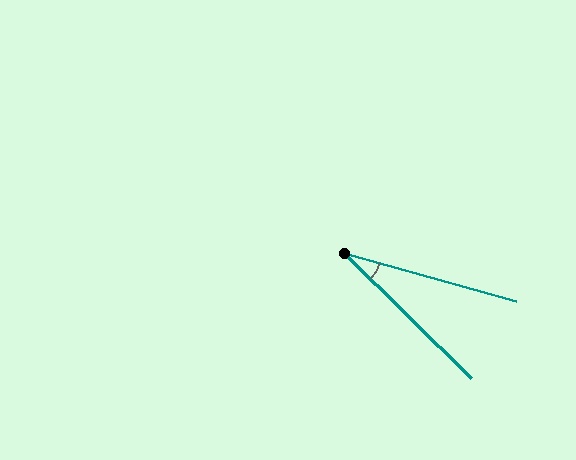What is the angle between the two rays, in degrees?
Approximately 29 degrees.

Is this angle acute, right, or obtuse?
It is acute.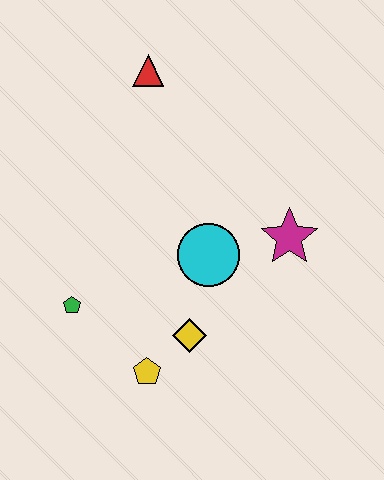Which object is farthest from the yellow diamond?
The red triangle is farthest from the yellow diamond.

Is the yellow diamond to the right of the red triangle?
Yes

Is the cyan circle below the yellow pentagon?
No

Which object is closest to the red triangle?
The cyan circle is closest to the red triangle.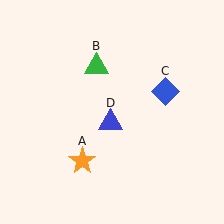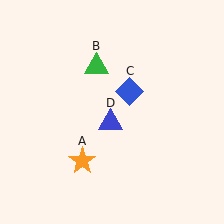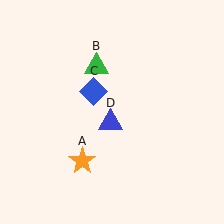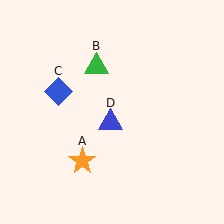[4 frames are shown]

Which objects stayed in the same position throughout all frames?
Orange star (object A) and green triangle (object B) and blue triangle (object D) remained stationary.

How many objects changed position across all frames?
1 object changed position: blue diamond (object C).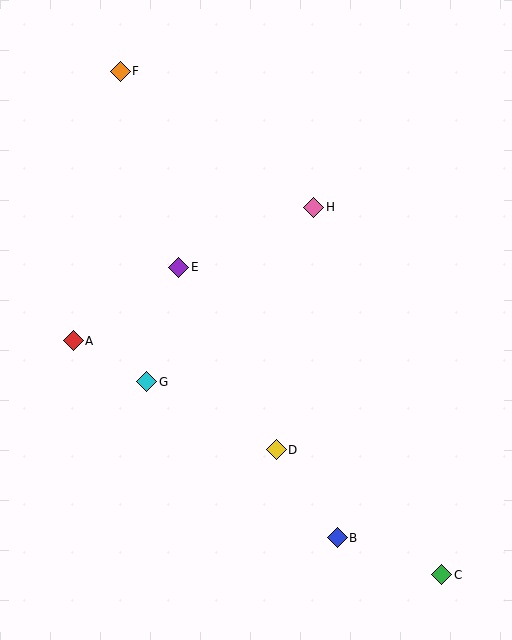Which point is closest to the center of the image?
Point E at (179, 267) is closest to the center.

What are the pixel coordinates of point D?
Point D is at (276, 450).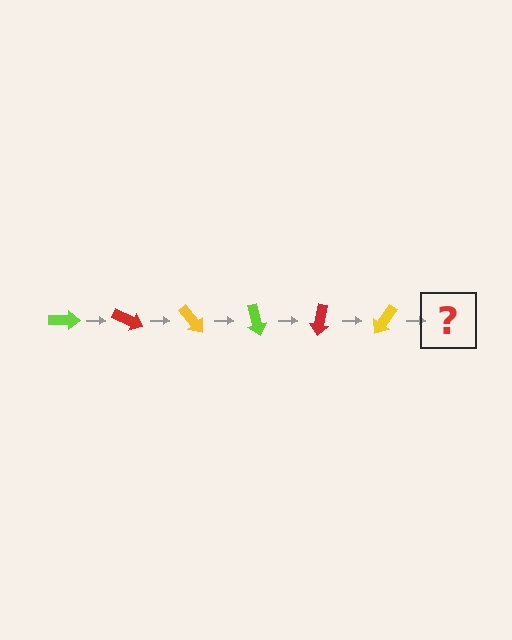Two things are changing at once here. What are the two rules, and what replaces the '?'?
The two rules are that it rotates 25 degrees each step and the color cycles through lime, red, and yellow. The '?' should be a lime arrow, rotated 150 degrees from the start.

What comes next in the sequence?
The next element should be a lime arrow, rotated 150 degrees from the start.